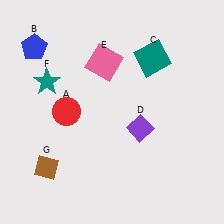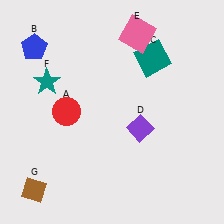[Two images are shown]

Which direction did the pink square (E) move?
The pink square (E) moved right.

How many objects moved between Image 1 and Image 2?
2 objects moved between the two images.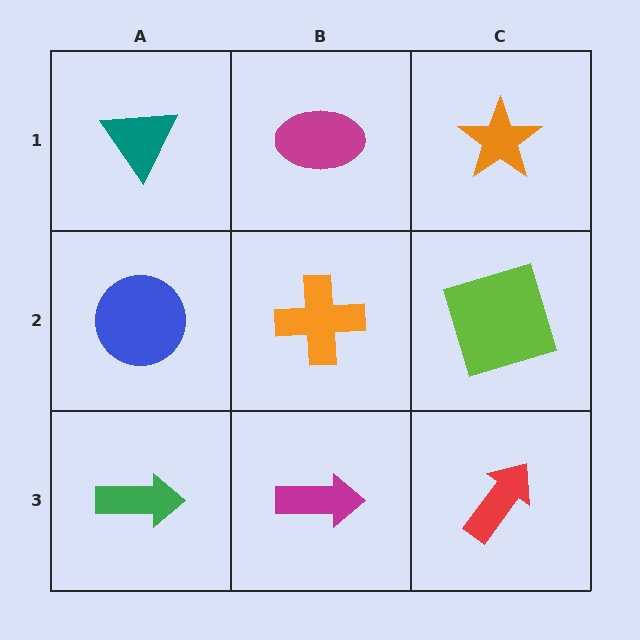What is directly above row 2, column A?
A teal triangle.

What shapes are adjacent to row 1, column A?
A blue circle (row 2, column A), a magenta ellipse (row 1, column B).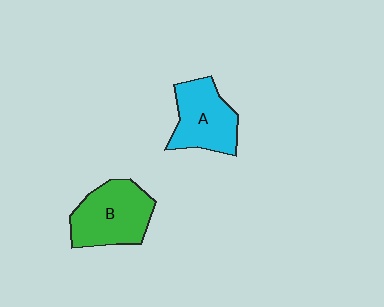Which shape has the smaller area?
Shape A (cyan).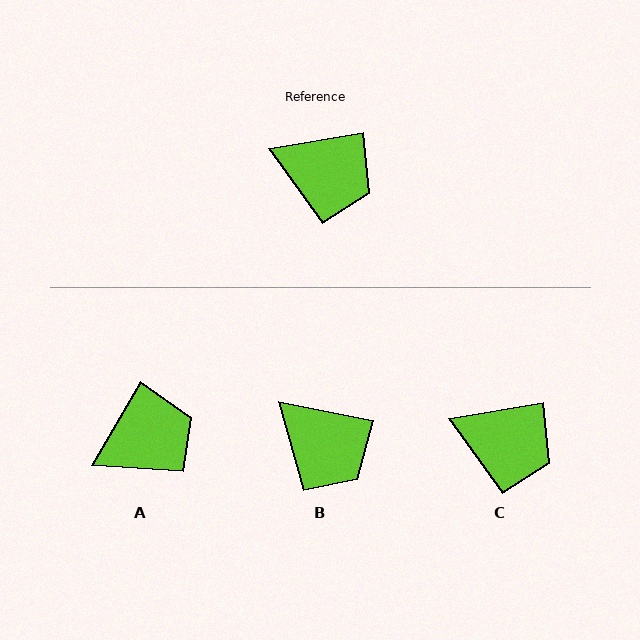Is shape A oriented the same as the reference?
No, it is off by about 50 degrees.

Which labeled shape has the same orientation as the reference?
C.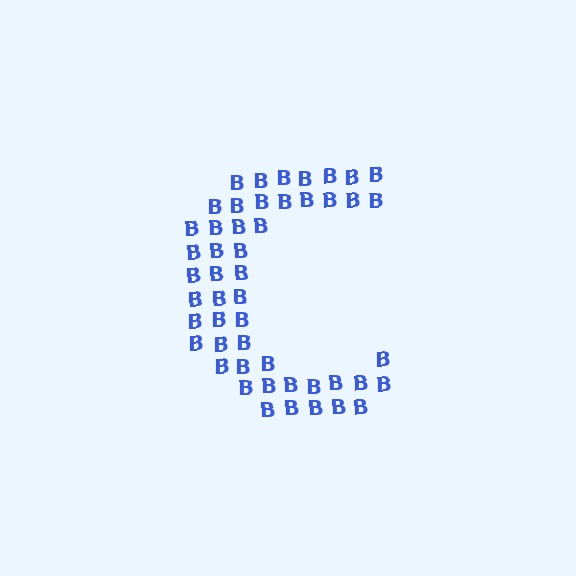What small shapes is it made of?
It is made of small letter B's.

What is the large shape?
The large shape is the letter C.